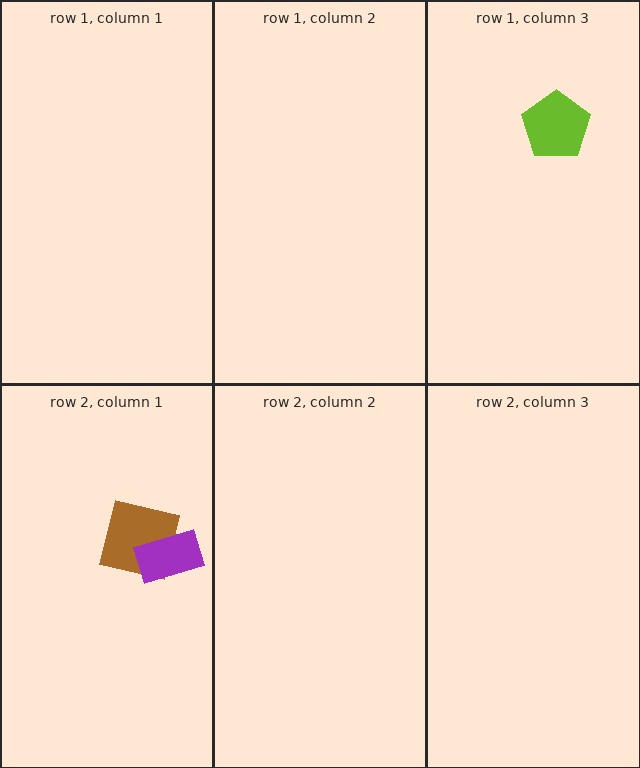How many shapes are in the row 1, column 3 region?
1.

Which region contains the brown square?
The row 2, column 1 region.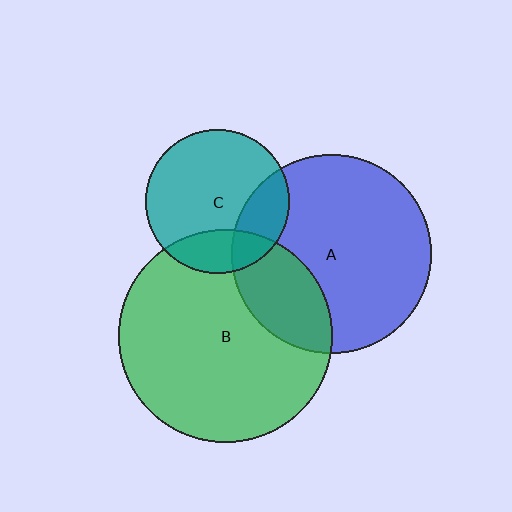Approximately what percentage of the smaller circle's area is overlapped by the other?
Approximately 20%.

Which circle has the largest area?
Circle B (green).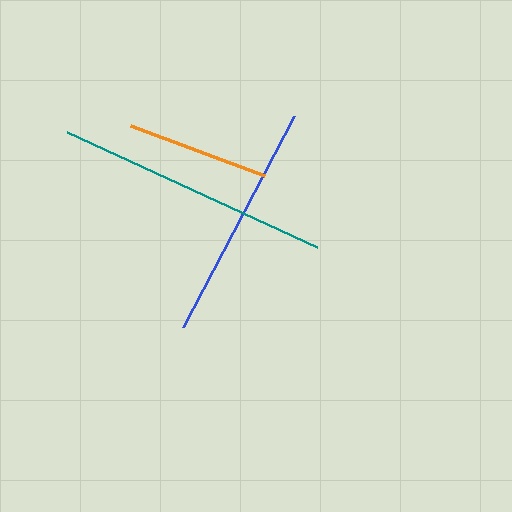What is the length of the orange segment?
The orange segment is approximately 142 pixels long.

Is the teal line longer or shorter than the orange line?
The teal line is longer than the orange line.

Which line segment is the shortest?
The orange line is the shortest at approximately 142 pixels.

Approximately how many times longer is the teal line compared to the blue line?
The teal line is approximately 1.2 times the length of the blue line.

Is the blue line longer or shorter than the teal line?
The teal line is longer than the blue line.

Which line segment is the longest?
The teal line is the longest at approximately 276 pixels.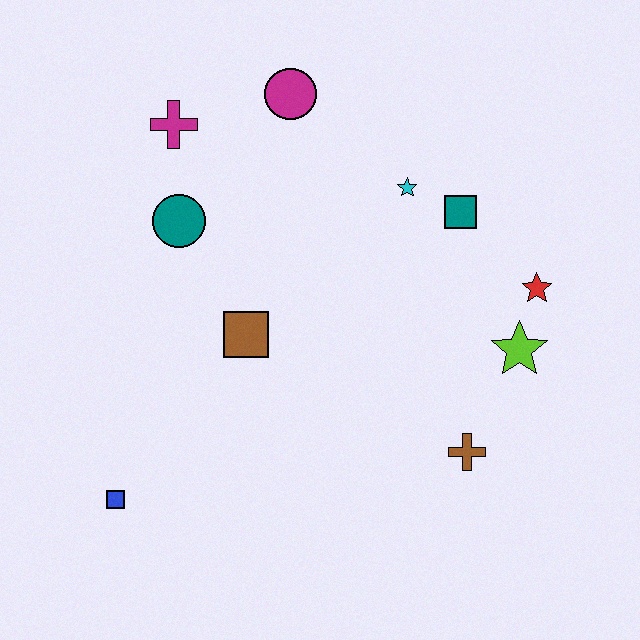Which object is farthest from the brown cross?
The magenta cross is farthest from the brown cross.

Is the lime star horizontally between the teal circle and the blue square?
No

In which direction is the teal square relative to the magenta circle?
The teal square is to the right of the magenta circle.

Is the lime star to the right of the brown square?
Yes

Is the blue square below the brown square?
Yes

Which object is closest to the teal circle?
The magenta cross is closest to the teal circle.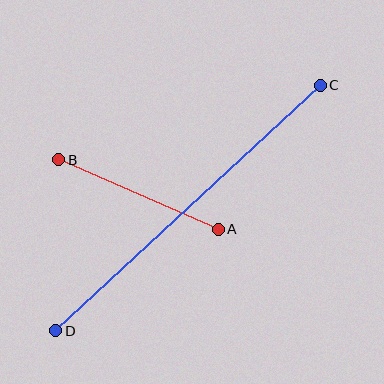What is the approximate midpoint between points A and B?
The midpoint is at approximately (138, 195) pixels.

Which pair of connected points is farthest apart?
Points C and D are farthest apart.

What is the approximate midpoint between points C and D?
The midpoint is at approximately (188, 208) pixels.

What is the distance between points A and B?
The distance is approximately 174 pixels.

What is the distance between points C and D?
The distance is approximately 361 pixels.